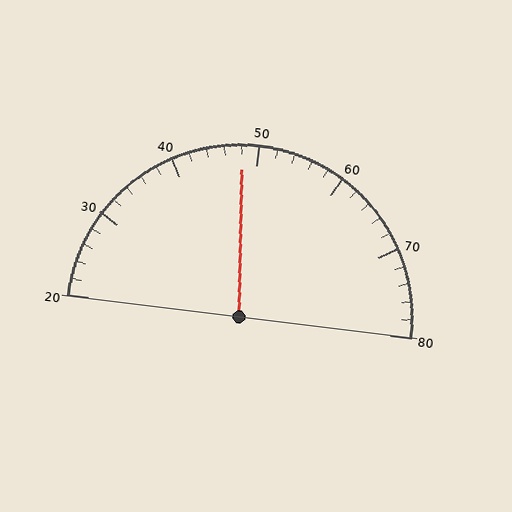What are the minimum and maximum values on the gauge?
The gauge ranges from 20 to 80.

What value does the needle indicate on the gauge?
The needle indicates approximately 48.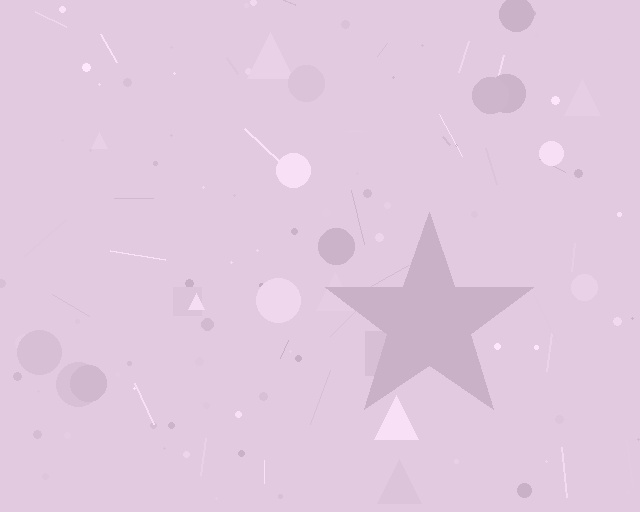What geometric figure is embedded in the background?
A star is embedded in the background.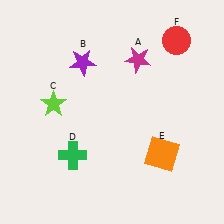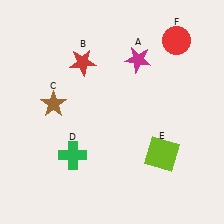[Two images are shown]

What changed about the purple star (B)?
In Image 1, B is purple. In Image 2, it changed to red.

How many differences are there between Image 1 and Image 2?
There are 3 differences between the two images.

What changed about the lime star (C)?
In Image 1, C is lime. In Image 2, it changed to brown.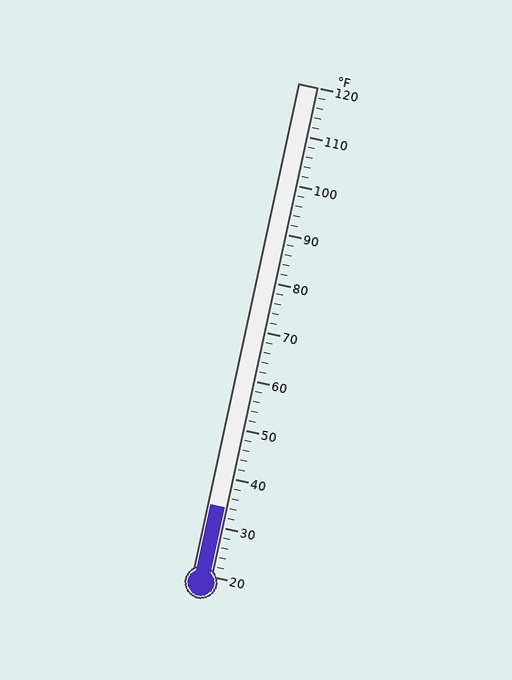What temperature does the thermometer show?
The thermometer shows approximately 34°F.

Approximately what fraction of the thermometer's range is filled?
The thermometer is filled to approximately 15% of its range.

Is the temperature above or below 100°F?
The temperature is below 100°F.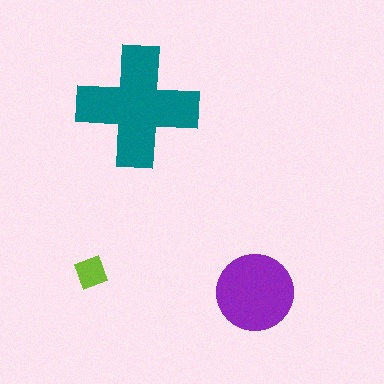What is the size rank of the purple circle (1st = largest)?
2nd.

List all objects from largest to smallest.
The teal cross, the purple circle, the lime square.